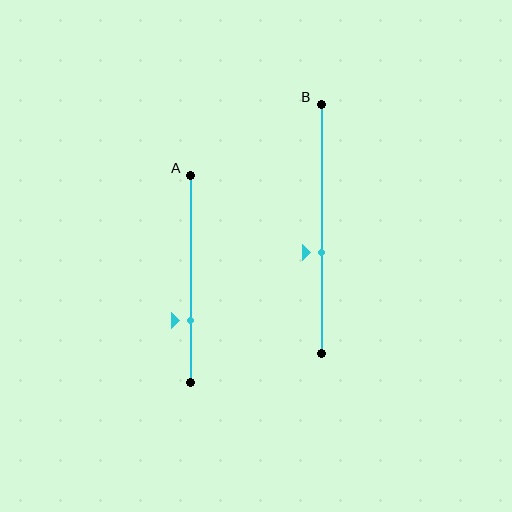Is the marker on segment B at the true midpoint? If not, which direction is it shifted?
No, the marker on segment B is shifted downward by about 10% of the segment length.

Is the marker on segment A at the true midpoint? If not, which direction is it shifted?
No, the marker on segment A is shifted downward by about 20% of the segment length.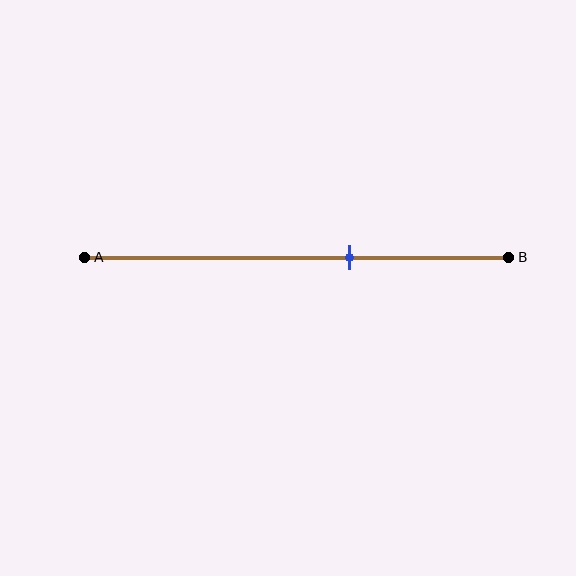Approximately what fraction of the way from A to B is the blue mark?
The blue mark is approximately 60% of the way from A to B.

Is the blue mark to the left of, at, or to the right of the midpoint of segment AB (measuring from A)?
The blue mark is to the right of the midpoint of segment AB.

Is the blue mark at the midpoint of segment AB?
No, the mark is at about 60% from A, not at the 50% midpoint.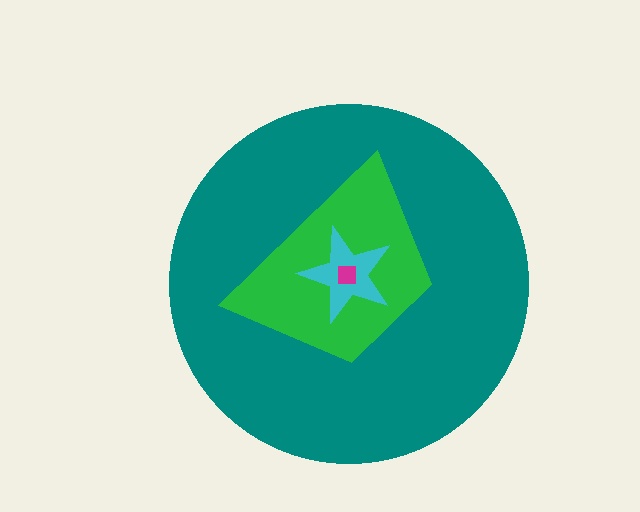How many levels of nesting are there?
4.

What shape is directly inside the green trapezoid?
The cyan star.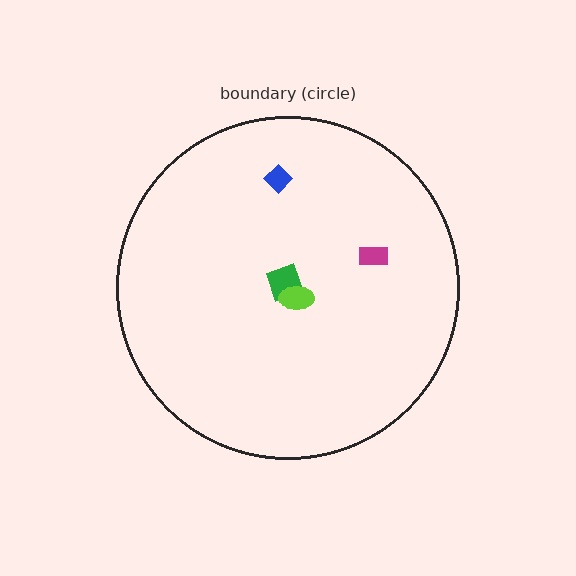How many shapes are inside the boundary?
4 inside, 0 outside.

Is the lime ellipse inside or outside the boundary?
Inside.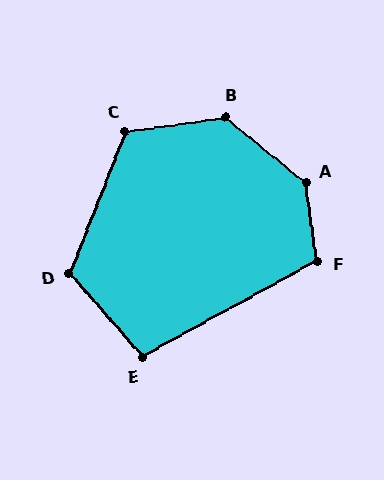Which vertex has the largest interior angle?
A, at approximately 138 degrees.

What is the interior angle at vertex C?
Approximately 120 degrees (obtuse).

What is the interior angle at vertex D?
Approximately 117 degrees (obtuse).